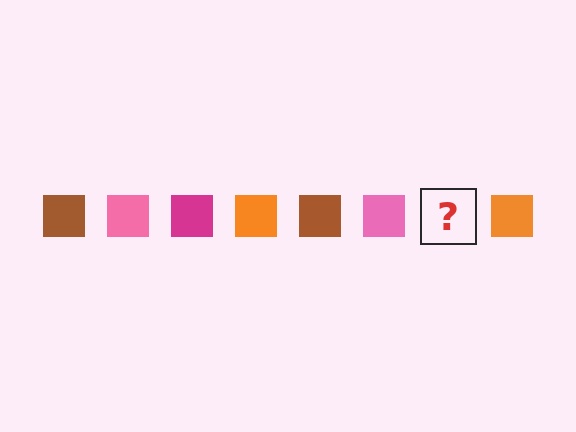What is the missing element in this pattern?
The missing element is a magenta square.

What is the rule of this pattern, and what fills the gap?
The rule is that the pattern cycles through brown, pink, magenta, orange squares. The gap should be filled with a magenta square.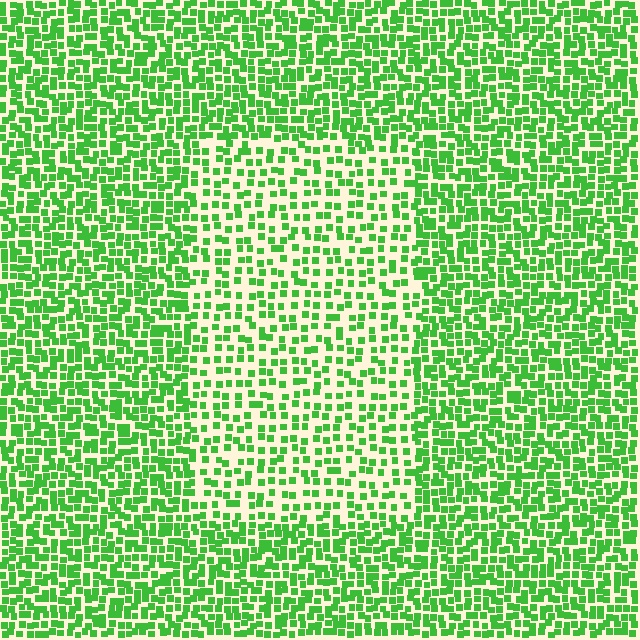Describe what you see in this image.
The image contains small green elements arranged at two different densities. A rectangle-shaped region is visible where the elements are less densely packed than the surrounding area.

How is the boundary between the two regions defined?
The boundary is defined by a change in element density (approximately 1.8x ratio). All elements are the same color, size, and shape.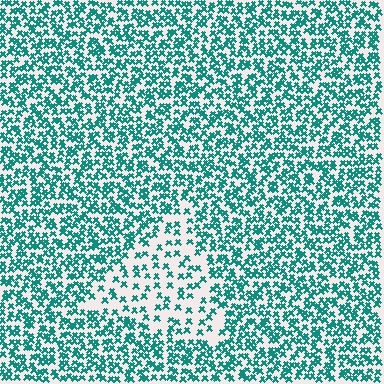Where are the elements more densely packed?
The elements are more densely packed outside the triangle boundary.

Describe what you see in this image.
The image contains small teal elements arranged at two different densities. A triangle-shaped region is visible where the elements are less densely packed than the surrounding area.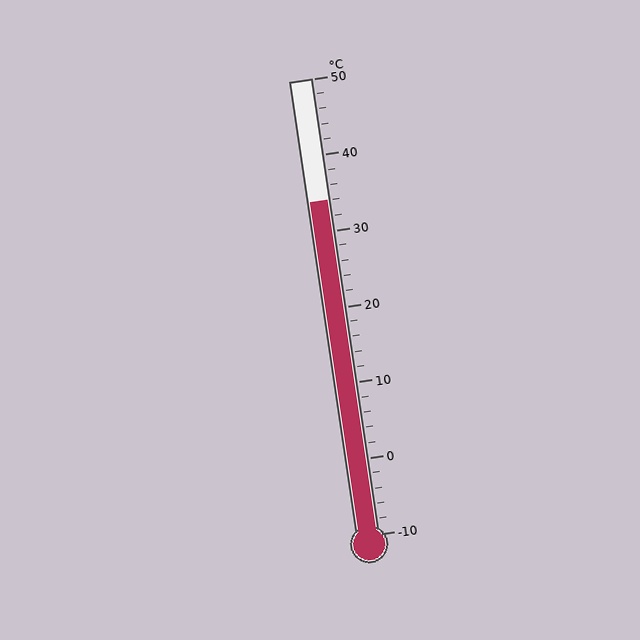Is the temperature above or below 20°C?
The temperature is above 20°C.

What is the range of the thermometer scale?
The thermometer scale ranges from -10°C to 50°C.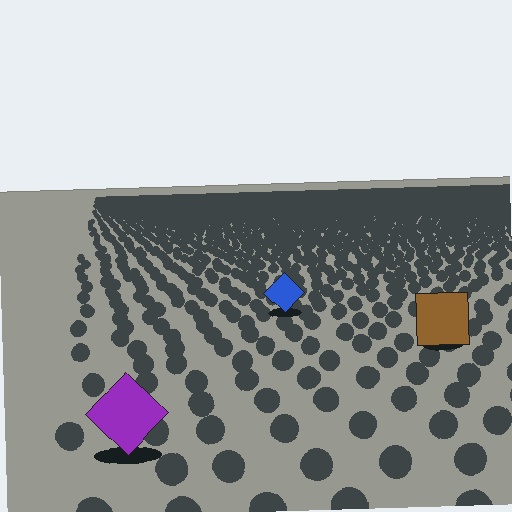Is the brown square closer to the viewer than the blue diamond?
Yes. The brown square is closer — you can tell from the texture gradient: the ground texture is coarser near it.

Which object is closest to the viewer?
The purple diamond is closest. The texture marks near it are larger and more spread out.